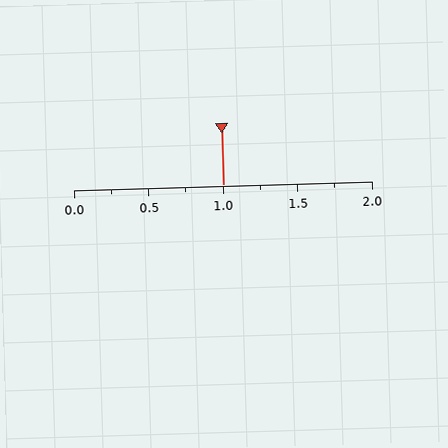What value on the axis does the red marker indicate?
The marker indicates approximately 1.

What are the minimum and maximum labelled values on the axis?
The axis runs from 0.0 to 2.0.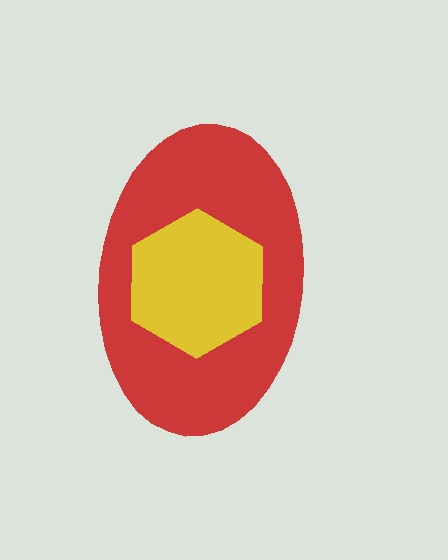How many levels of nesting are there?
2.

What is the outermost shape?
The red ellipse.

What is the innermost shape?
The yellow hexagon.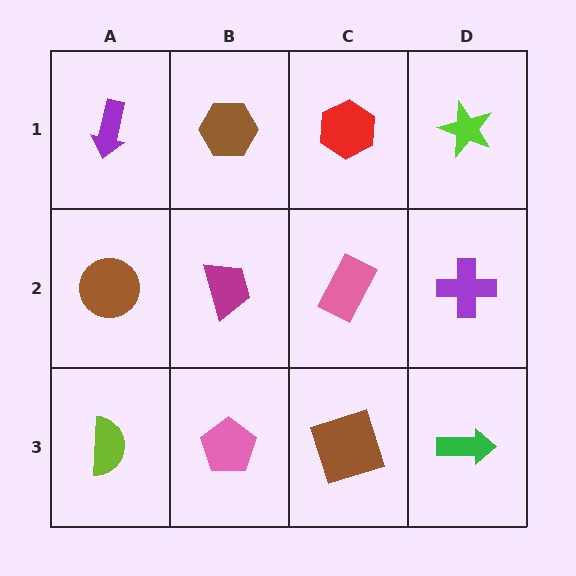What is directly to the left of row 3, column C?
A pink pentagon.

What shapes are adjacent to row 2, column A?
A purple arrow (row 1, column A), a lime semicircle (row 3, column A), a magenta trapezoid (row 2, column B).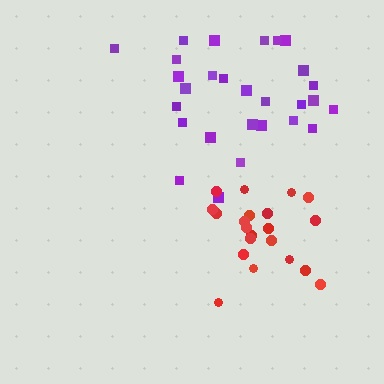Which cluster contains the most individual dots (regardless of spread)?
Purple (28).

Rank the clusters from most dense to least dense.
red, purple.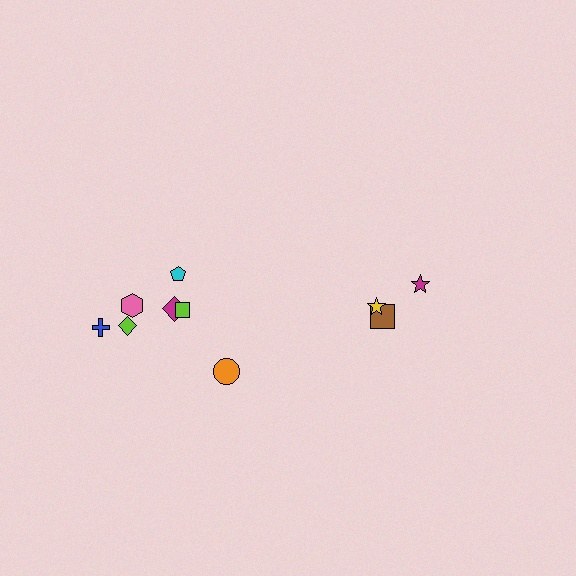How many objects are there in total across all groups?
There are 10 objects.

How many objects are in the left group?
There are 7 objects.